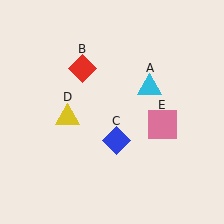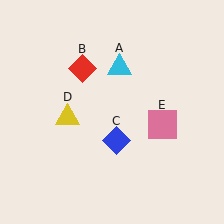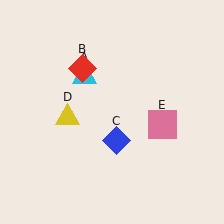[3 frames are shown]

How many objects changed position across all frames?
1 object changed position: cyan triangle (object A).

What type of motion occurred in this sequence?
The cyan triangle (object A) rotated counterclockwise around the center of the scene.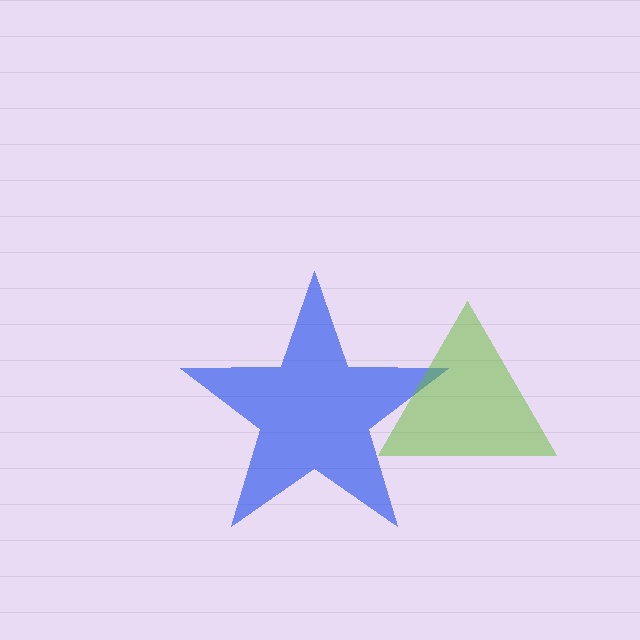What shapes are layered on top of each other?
The layered shapes are: a blue star, a lime triangle.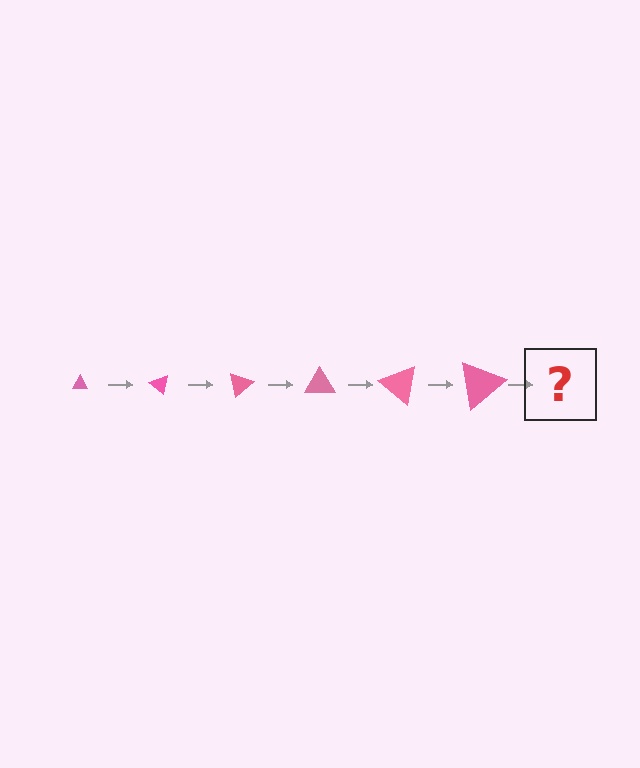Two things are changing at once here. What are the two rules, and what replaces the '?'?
The two rules are that the triangle grows larger each step and it rotates 40 degrees each step. The '?' should be a triangle, larger than the previous one and rotated 240 degrees from the start.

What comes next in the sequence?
The next element should be a triangle, larger than the previous one and rotated 240 degrees from the start.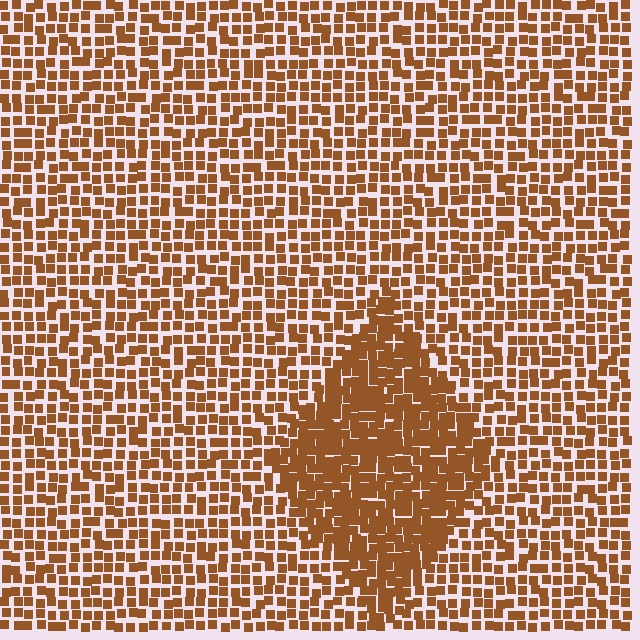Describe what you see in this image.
The image contains small brown elements arranged at two different densities. A diamond-shaped region is visible where the elements are more densely packed than the surrounding area.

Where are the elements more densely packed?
The elements are more densely packed inside the diamond boundary.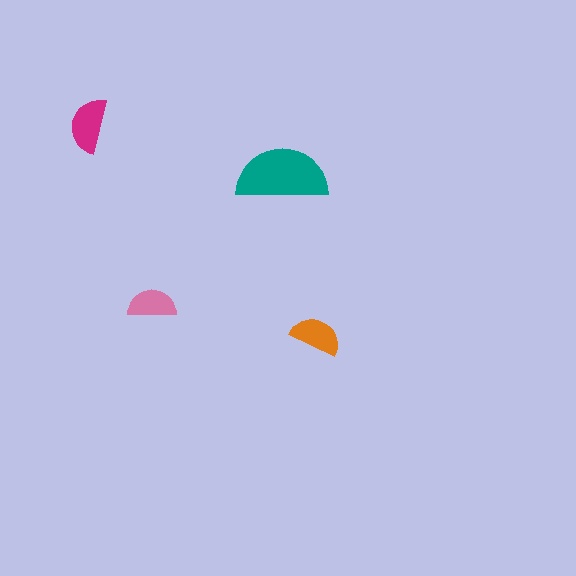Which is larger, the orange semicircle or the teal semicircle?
The teal one.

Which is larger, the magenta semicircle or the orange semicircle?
The magenta one.